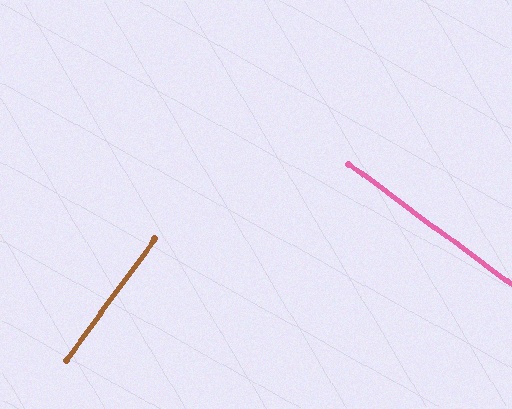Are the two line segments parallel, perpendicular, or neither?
Perpendicular — they meet at approximately 90°.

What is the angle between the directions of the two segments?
Approximately 90 degrees.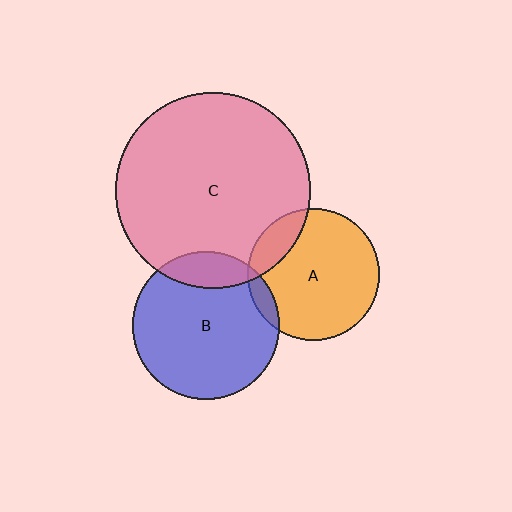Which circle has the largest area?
Circle C (pink).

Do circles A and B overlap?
Yes.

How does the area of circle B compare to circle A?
Approximately 1.3 times.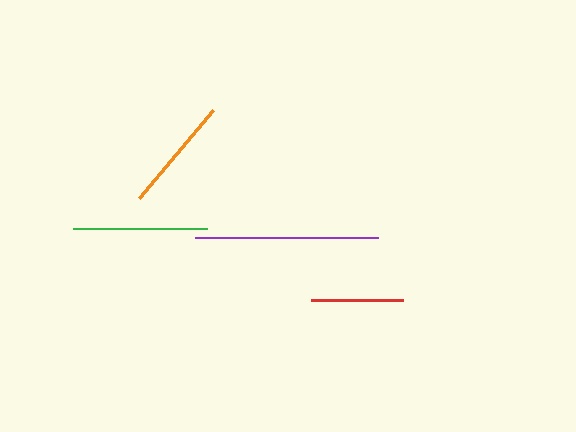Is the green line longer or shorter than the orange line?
The green line is longer than the orange line.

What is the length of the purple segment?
The purple segment is approximately 183 pixels long.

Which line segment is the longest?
The purple line is the longest at approximately 183 pixels.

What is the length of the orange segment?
The orange segment is approximately 115 pixels long.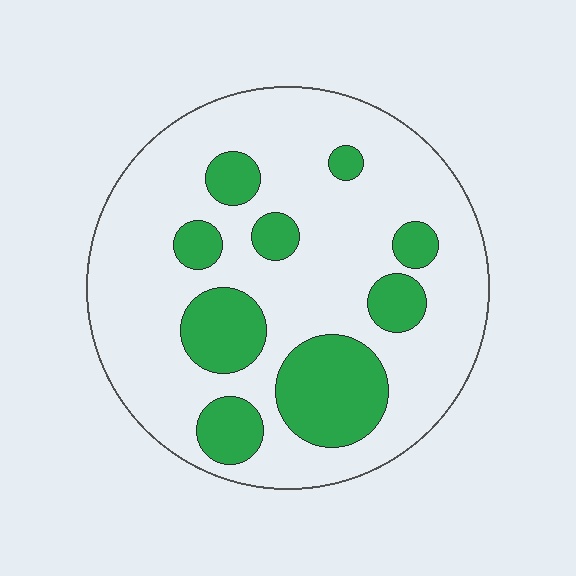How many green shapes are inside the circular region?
9.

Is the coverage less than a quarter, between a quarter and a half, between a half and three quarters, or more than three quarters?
Less than a quarter.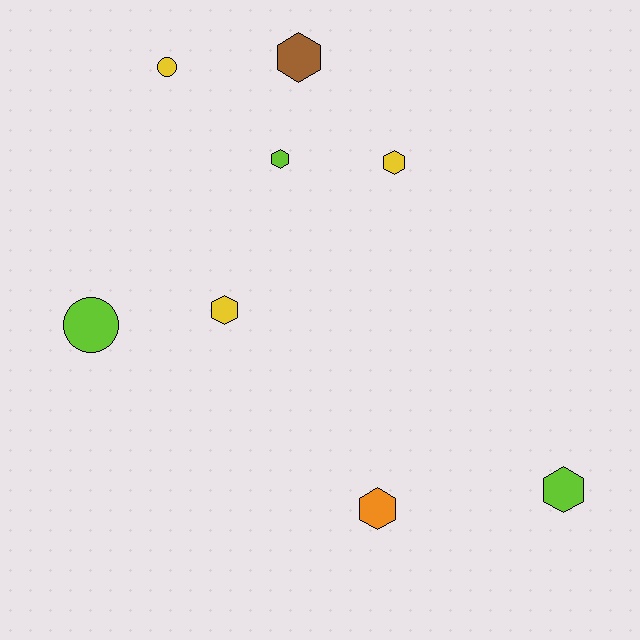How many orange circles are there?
There are no orange circles.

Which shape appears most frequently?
Hexagon, with 6 objects.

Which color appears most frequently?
Yellow, with 3 objects.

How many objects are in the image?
There are 8 objects.